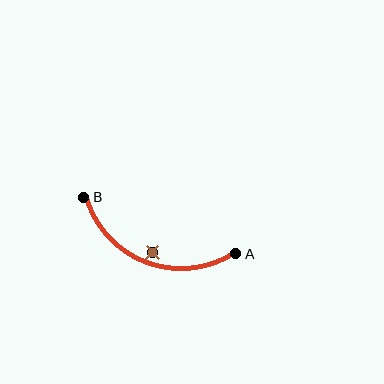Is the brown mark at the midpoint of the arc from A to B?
No — the brown mark does not lie on the arc at all. It sits slightly inside the curve.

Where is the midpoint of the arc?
The arc midpoint is the point on the curve farthest from the straight line joining A and B. It sits below that line.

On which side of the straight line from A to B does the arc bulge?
The arc bulges below the straight line connecting A and B.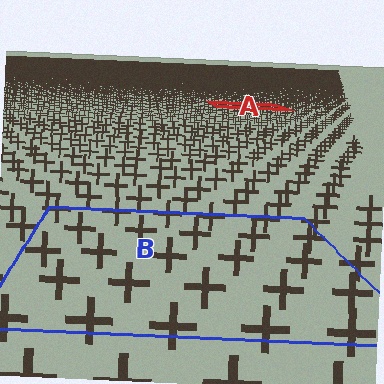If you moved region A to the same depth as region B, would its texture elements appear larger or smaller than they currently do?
They would appear larger. At a closer depth, the same texture elements are projected at a bigger on-screen size.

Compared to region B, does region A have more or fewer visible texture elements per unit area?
Region A has more texture elements per unit area — they are packed more densely because it is farther away.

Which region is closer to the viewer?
Region B is closer. The texture elements there are larger and more spread out.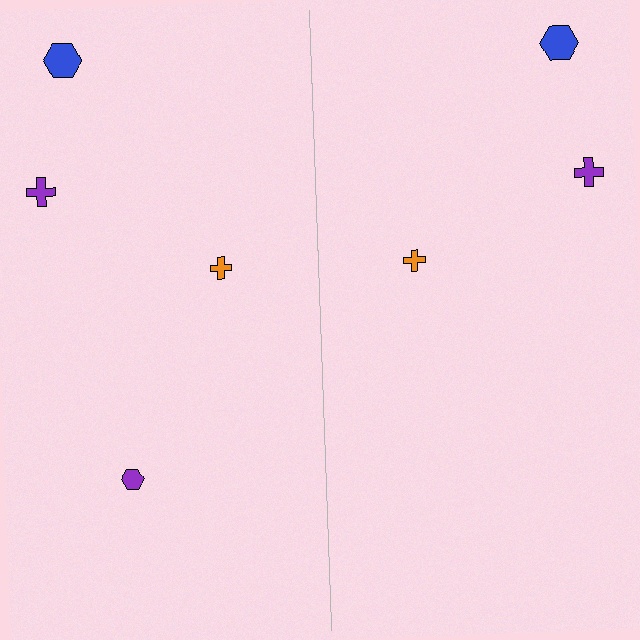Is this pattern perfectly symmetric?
No, the pattern is not perfectly symmetric. A purple hexagon is missing from the right side.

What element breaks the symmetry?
A purple hexagon is missing from the right side.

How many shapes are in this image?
There are 7 shapes in this image.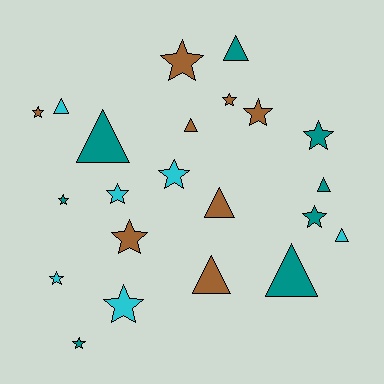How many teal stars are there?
There are 4 teal stars.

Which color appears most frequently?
Teal, with 8 objects.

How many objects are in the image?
There are 22 objects.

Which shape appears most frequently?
Star, with 13 objects.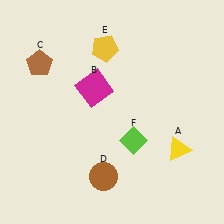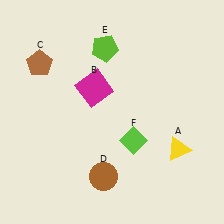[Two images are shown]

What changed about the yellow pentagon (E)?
In Image 1, E is yellow. In Image 2, it changed to lime.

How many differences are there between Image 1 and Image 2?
There is 1 difference between the two images.